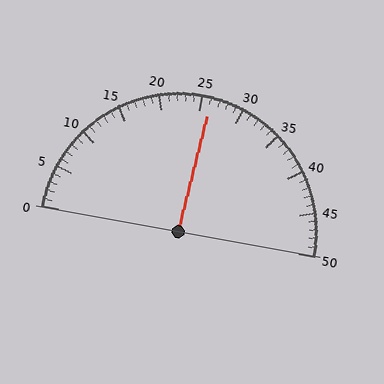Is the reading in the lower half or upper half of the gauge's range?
The reading is in the upper half of the range (0 to 50).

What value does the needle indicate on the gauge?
The needle indicates approximately 26.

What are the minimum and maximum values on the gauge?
The gauge ranges from 0 to 50.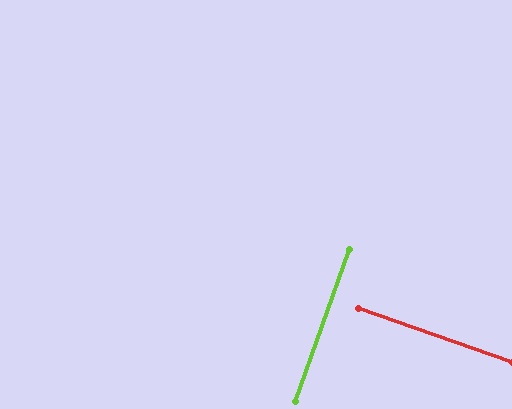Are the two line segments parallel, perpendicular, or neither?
Perpendicular — they meet at approximately 90°.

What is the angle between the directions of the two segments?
Approximately 90 degrees.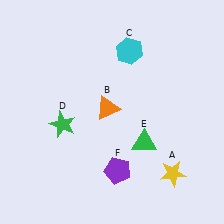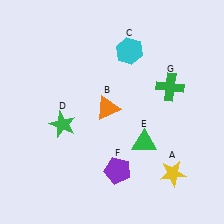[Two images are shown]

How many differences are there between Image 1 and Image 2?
There is 1 difference between the two images.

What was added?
A green cross (G) was added in Image 2.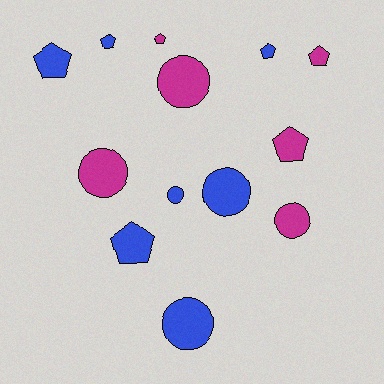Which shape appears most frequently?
Pentagon, with 7 objects.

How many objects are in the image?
There are 13 objects.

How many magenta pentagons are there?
There are 3 magenta pentagons.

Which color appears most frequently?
Blue, with 7 objects.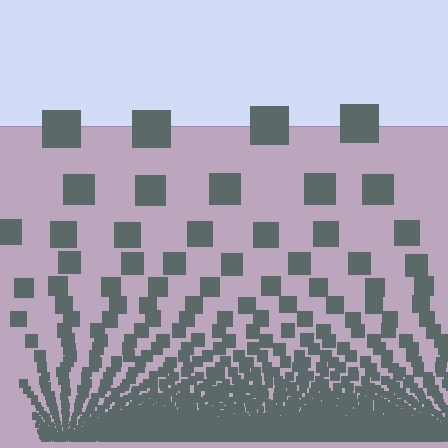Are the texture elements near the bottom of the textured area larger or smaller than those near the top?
Smaller. The gradient is inverted — elements near the bottom are smaller and denser.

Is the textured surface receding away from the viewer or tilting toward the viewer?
The surface appears to tilt toward the viewer. Texture elements get larger and sparser toward the top.